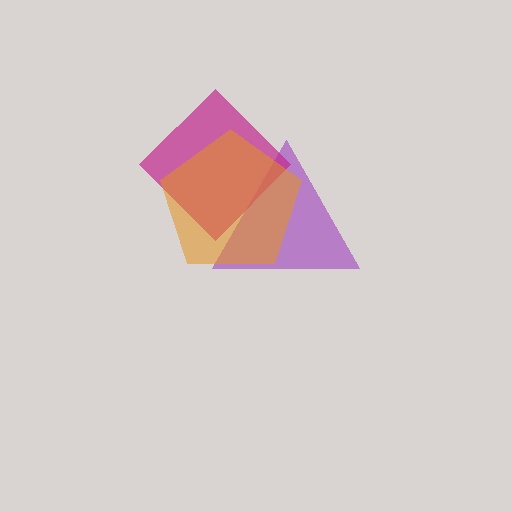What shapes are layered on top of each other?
The layered shapes are: a purple triangle, a magenta diamond, an orange pentagon.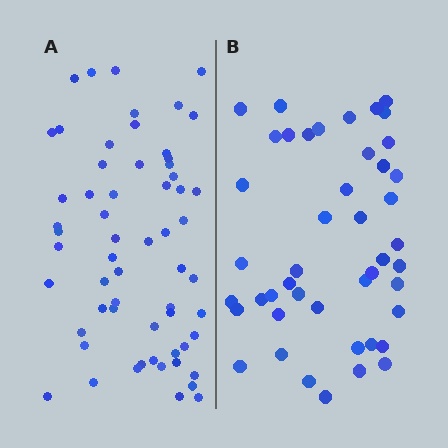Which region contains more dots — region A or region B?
Region A (the left region) has more dots.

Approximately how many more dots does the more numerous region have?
Region A has approximately 15 more dots than region B.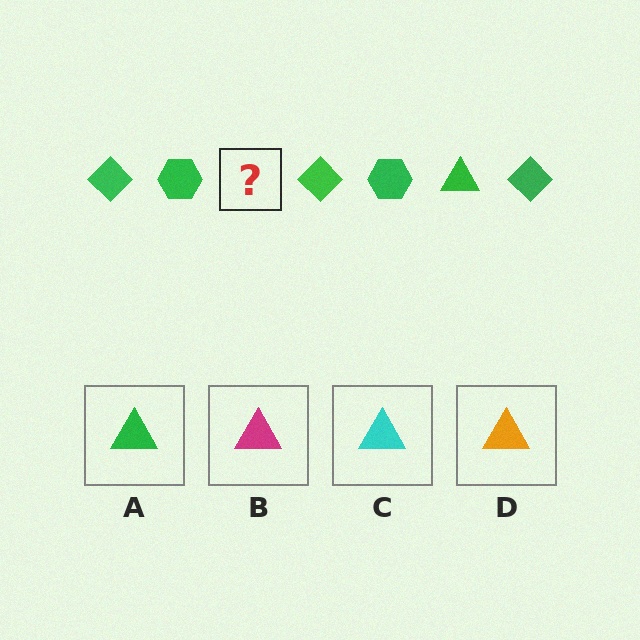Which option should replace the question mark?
Option A.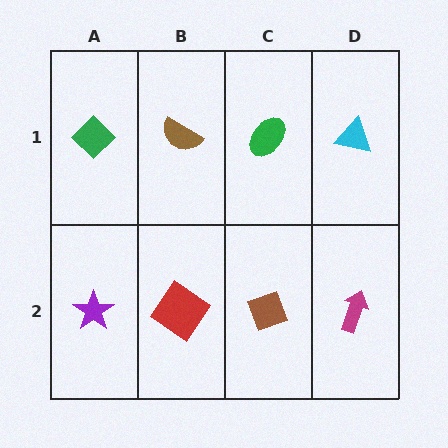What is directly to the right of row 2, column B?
A brown diamond.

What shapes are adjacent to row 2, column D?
A cyan triangle (row 1, column D), a brown diamond (row 2, column C).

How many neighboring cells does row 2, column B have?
3.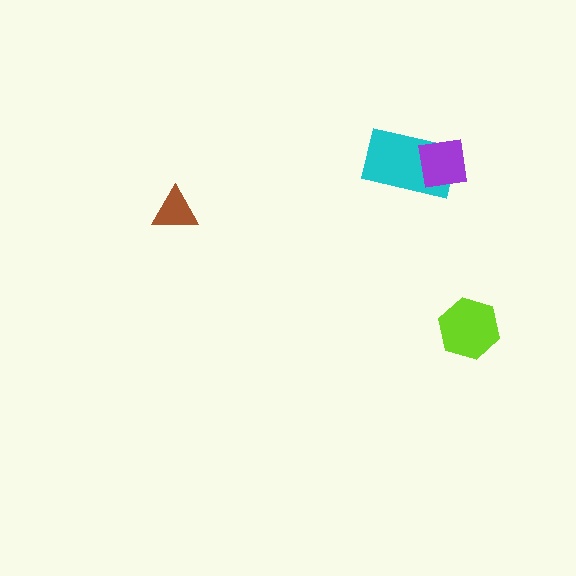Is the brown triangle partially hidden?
No, no other shape covers it.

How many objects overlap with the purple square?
1 object overlaps with the purple square.